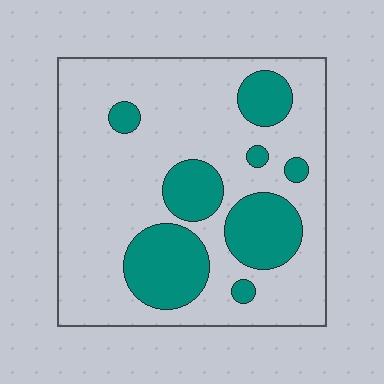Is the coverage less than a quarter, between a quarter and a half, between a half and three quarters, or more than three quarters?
Between a quarter and a half.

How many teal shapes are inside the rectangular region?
8.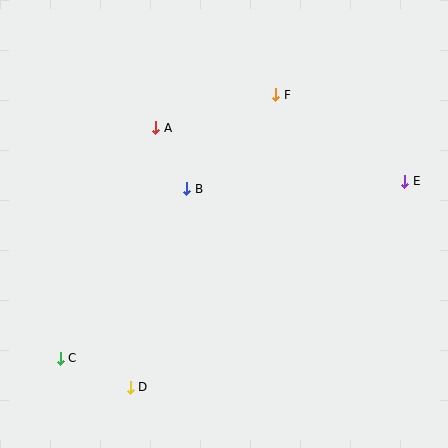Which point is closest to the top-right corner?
Point E is closest to the top-right corner.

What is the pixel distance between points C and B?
The distance between C and B is 211 pixels.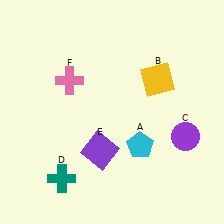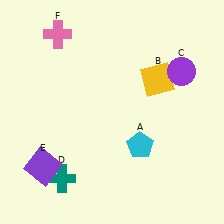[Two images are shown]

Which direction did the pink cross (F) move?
The pink cross (F) moved up.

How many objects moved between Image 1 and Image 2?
3 objects moved between the two images.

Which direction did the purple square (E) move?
The purple square (E) moved left.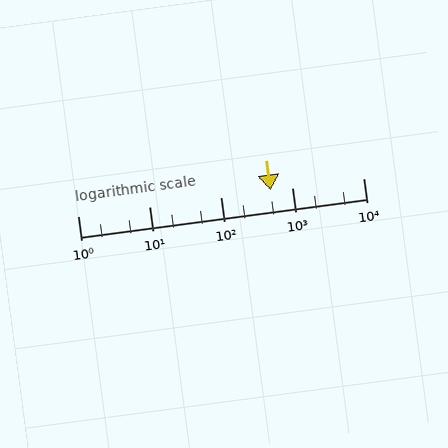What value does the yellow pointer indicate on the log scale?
The pointer indicates approximately 510.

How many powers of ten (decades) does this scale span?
The scale spans 4 decades, from 1 to 10000.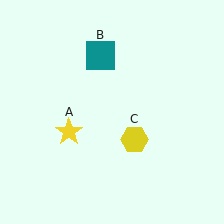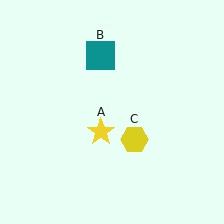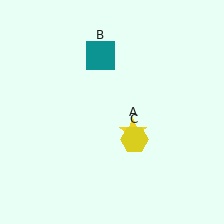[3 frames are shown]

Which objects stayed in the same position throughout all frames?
Teal square (object B) and yellow hexagon (object C) remained stationary.